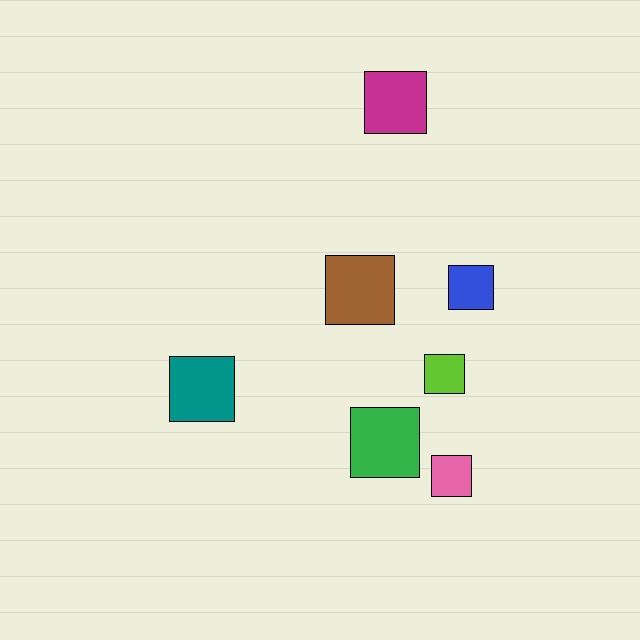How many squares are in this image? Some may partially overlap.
There are 7 squares.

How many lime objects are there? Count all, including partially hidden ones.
There is 1 lime object.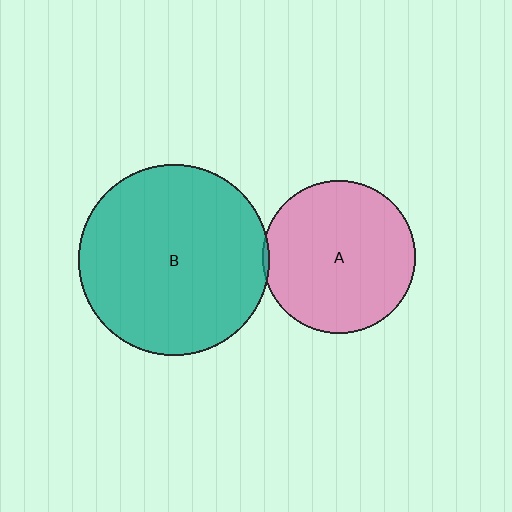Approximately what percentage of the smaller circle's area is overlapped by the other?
Approximately 5%.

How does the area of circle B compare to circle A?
Approximately 1.6 times.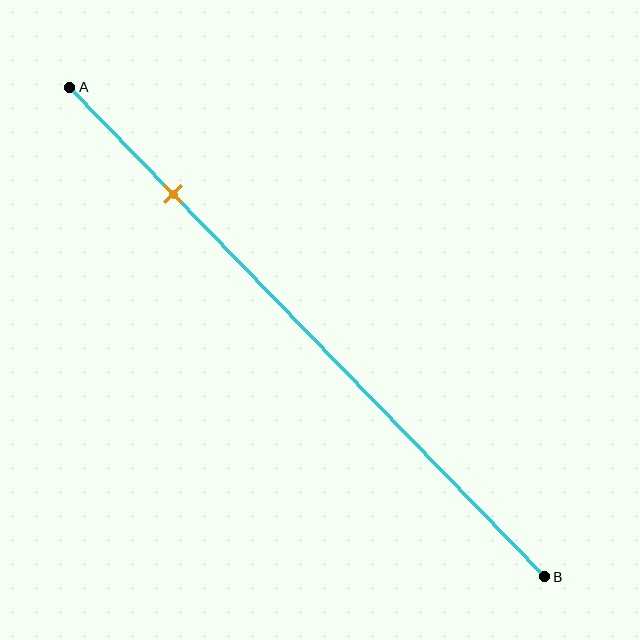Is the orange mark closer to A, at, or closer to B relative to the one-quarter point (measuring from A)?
The orange mark is closer to point A than the one-quarter point of segment AB.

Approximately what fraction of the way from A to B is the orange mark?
The orange mark is approximately 20% of the way from A to B.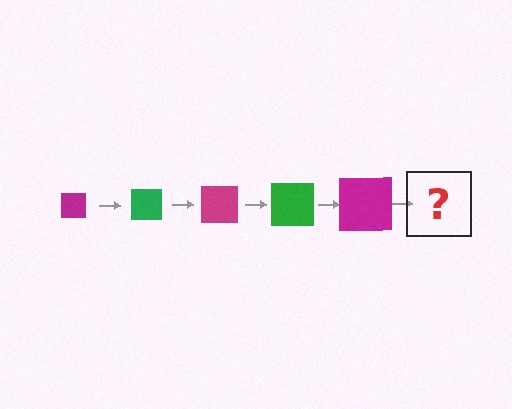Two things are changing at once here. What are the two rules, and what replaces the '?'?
The two rules are that the square grows larger each step and the color cycles through magenta and green. The '?' should be a green square, larger than the previous one.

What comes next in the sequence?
The next element should be a green square, larger than the previous one.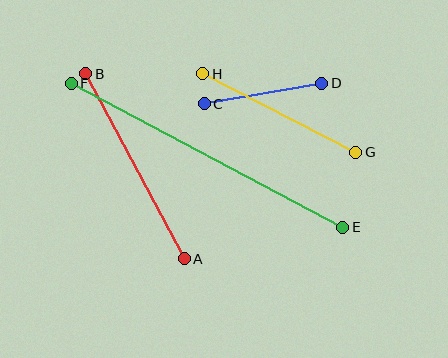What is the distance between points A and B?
The distance is approximately 210 pixels.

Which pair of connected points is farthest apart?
Points E and F are farthest apart.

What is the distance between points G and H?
The distance is approximately 172 pixels.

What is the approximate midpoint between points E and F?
The midpoint is at approximately (207, 155) pixels.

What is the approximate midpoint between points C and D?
The midpoint is at approximately (263, 94) pixels.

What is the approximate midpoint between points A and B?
The midpoint is at approximately (135, 166) pixels.